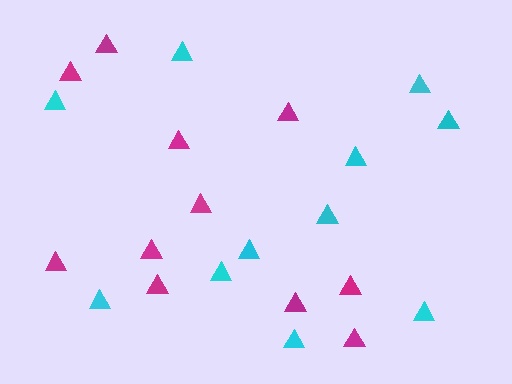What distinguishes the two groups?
There are 2 groups: one group of cyan triangles (11) and one group of magenta triangles (11).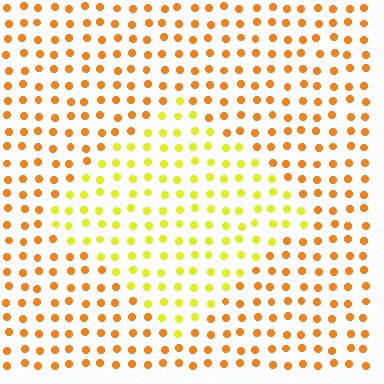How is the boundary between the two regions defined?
The boundary is defined purely by a slight shift in hue (about 36 degrees). Spacing, size, and orientation are identical on both sides.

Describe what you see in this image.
The image is filled with small orange elements in a uniform arrangement. A diamond-shaped region is visible where the elements are tinted to a slightly different hue, forming a subtle color boundary.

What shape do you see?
I see a diamond.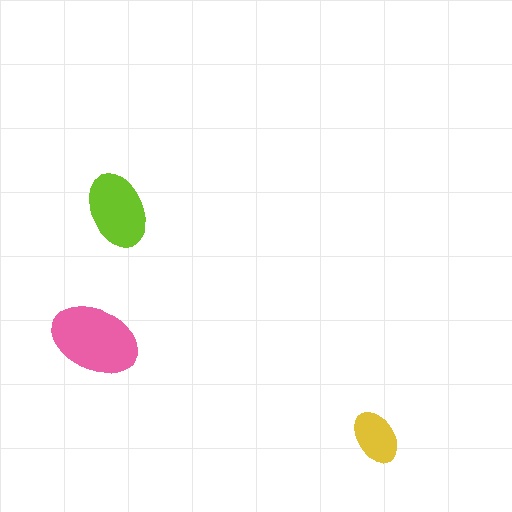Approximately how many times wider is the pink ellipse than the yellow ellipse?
About 1.5 times wider.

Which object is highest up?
The lime ellipse is topmost.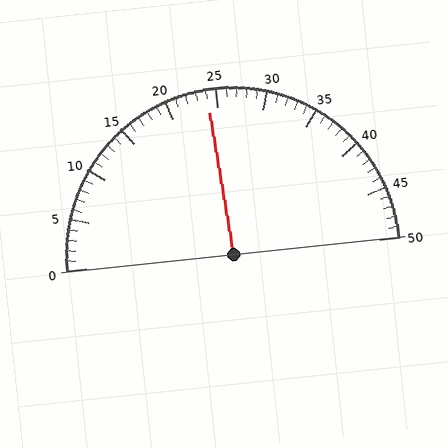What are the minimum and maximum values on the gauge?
The gauge ranges from 0 to 50.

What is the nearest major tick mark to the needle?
The nearest major tick mark is 25.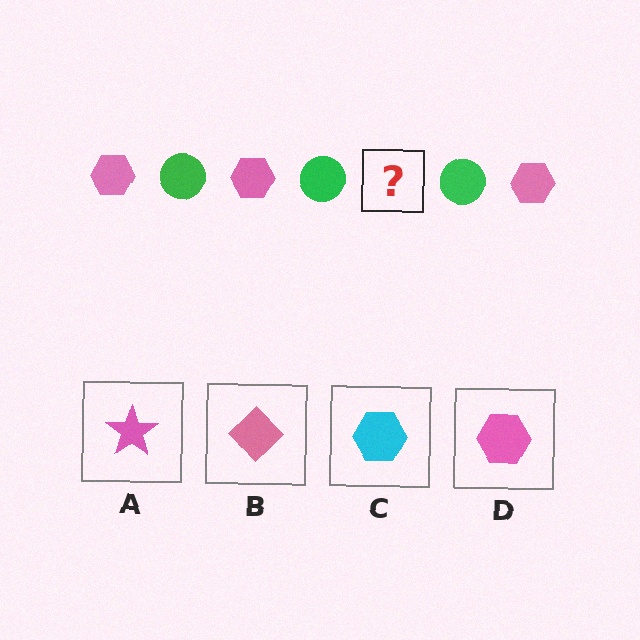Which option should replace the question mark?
Option D.